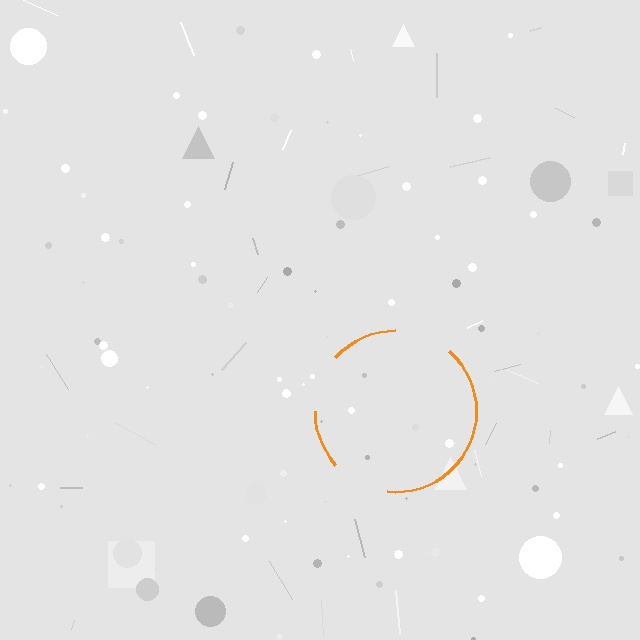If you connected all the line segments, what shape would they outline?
They would outline a circle.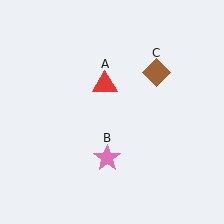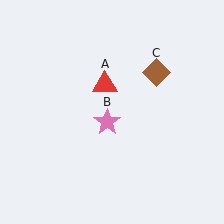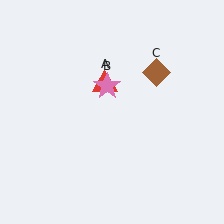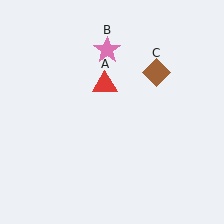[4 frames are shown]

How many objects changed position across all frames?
1 object changed position: pink star (object B).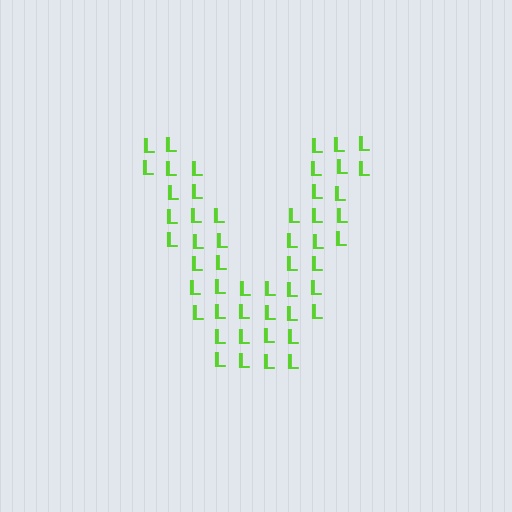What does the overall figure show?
The overall figure shows the letter V.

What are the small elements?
The small elements are letter L's.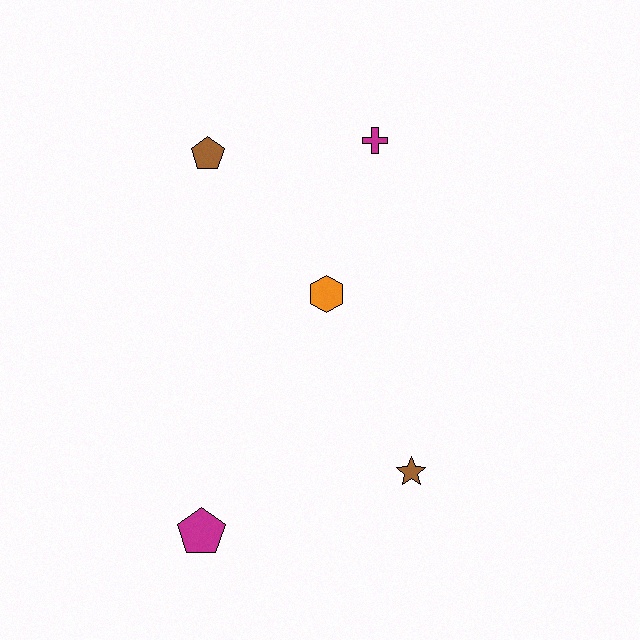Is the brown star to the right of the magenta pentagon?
Yes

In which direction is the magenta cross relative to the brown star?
The magenta cross is above the brown star.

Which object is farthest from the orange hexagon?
The magenta pentagon is farthest from the orange hexagon.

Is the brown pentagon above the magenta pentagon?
Yes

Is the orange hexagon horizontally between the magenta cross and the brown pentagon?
Yes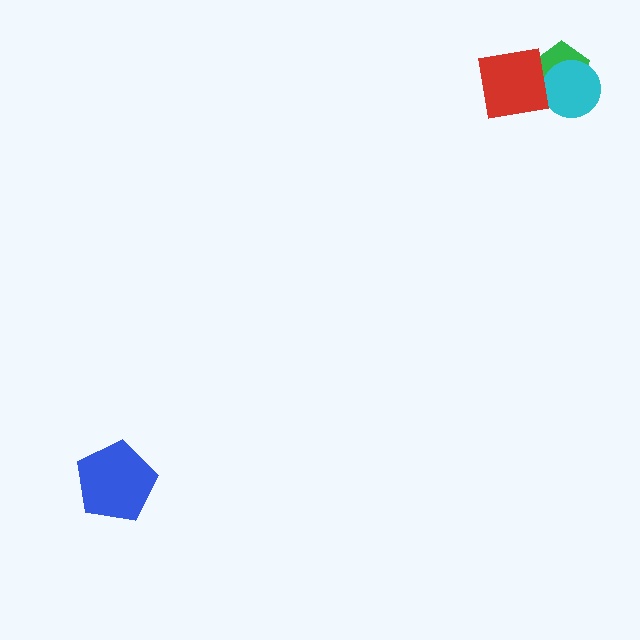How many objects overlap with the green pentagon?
2 objects overlap with the green pentagon.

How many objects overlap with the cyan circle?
2 objects overlap with the cyan circle.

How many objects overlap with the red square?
2 objects overlap with the red square.